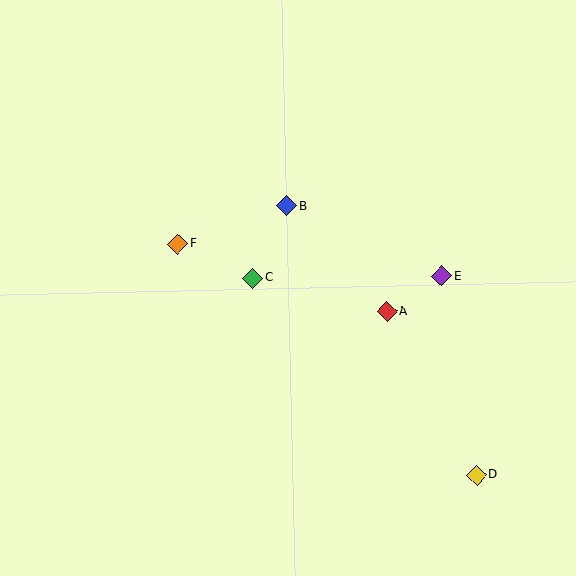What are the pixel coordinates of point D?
Point D is at (477, 475).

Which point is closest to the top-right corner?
Point E is closest to the top-right corner.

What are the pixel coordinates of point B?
Point B is at (287, 206).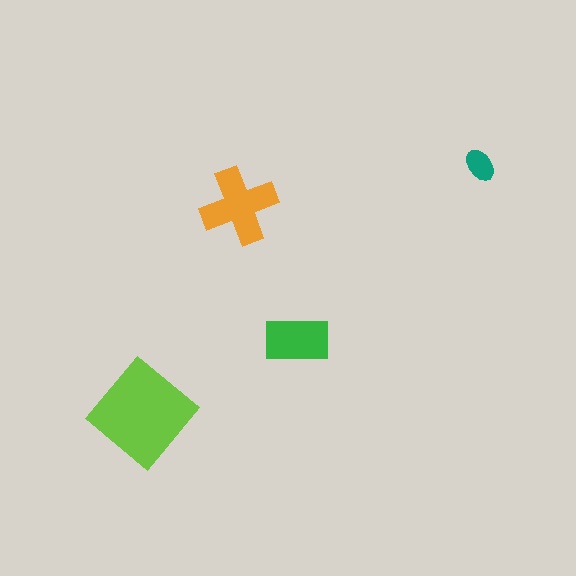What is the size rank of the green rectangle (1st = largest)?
3rd.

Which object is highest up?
The teal ellipse is topmost.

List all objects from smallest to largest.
The teal ellipse, the green rectangle, the orange cross, the lime diamond.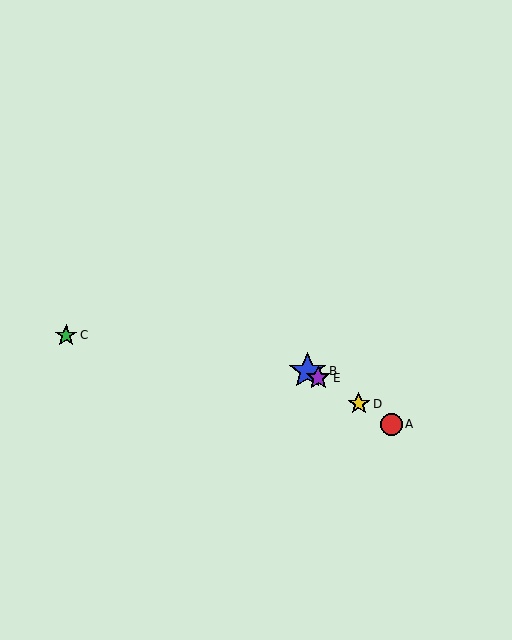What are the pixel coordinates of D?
Object D is at (359, 404).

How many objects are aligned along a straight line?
4 objects (A, B, D, E) are aligned along a straight line.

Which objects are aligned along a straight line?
Objects A, B, D, E are aligned along a straight line.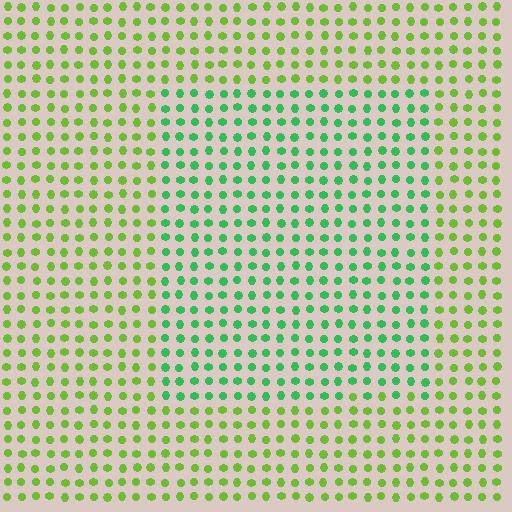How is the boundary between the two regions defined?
The boundary is defined purely by a slight shift in hue (about 42 degrees). Spacing, size, and orientation are identical on both sides.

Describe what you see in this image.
The image is filled with small lime elements in a uniform arrangement. A rectangle-shaped region is visible where the elements are tinted to a slightly different hue, forming a subtle color boundary.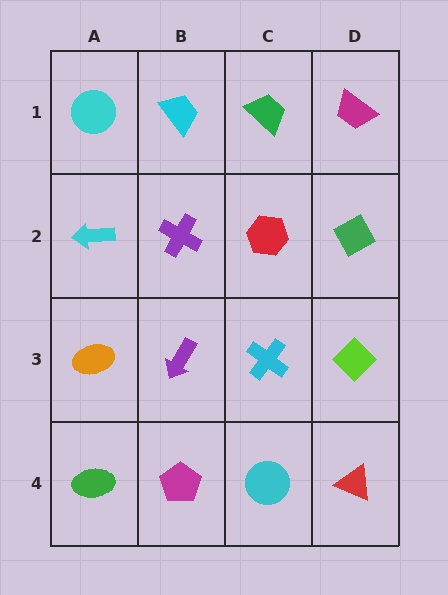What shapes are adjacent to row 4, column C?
A cyan cross (row 3, column C), a magenta pentagon (row 4, column B), a red triangle (row 4, column D).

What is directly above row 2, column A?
A cyan circle.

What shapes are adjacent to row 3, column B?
A purple cross (row 2, column B), a magenta pentagon (row 4, column B), an orange ellipse (row 3, column A), a cyan cross (row 3, column C).